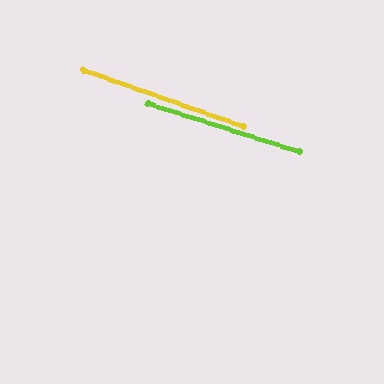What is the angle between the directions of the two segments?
Approximately 2 degrees.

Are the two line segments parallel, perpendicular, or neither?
Parallel — their directions differ by only 1.8°.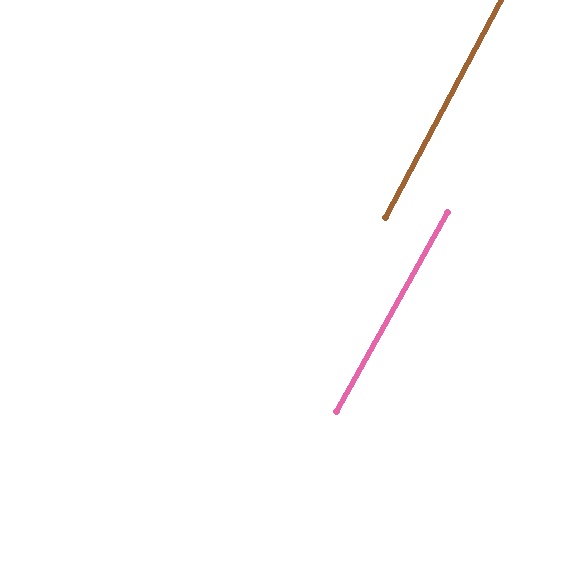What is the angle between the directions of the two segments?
Approximately 1 degree.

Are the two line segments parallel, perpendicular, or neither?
Parallel — their directions differ by only 1.5°.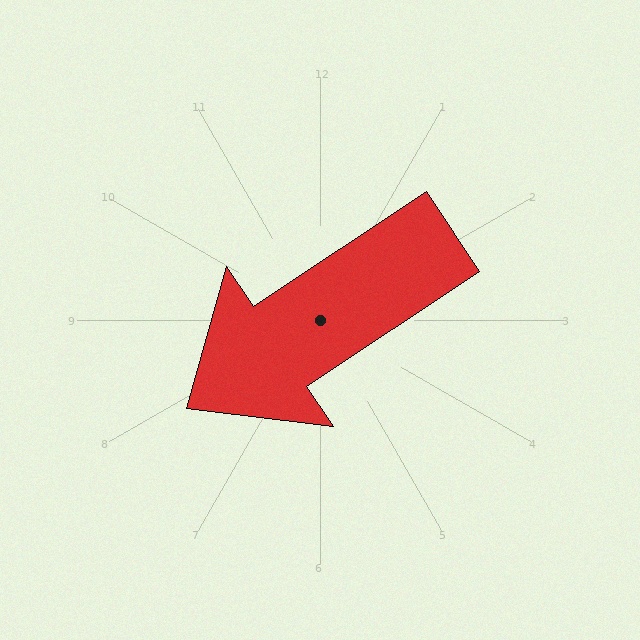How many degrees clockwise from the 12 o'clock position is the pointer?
Approximately 236 degrees.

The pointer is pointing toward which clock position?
Roughly 8 o'clock.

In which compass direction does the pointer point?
Southwest.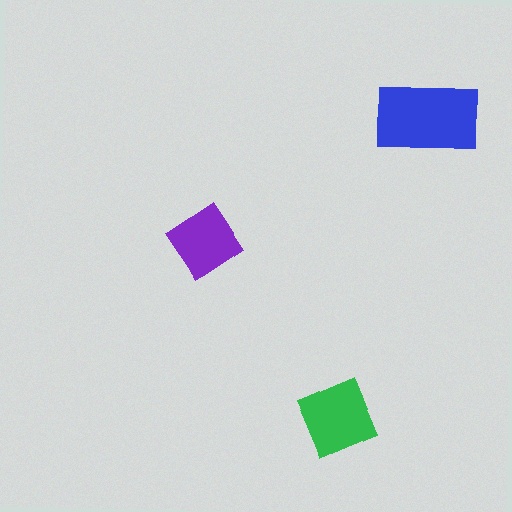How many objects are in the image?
There are 3 objects in the image.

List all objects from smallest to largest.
The purple diamond, the green diamond, the blue rectangle.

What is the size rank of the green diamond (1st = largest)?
2nd.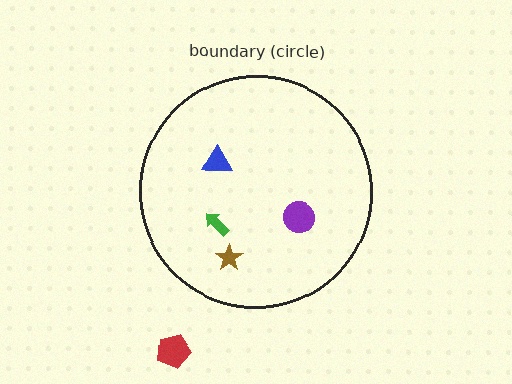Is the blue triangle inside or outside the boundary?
Inside.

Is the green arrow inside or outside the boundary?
Inside.